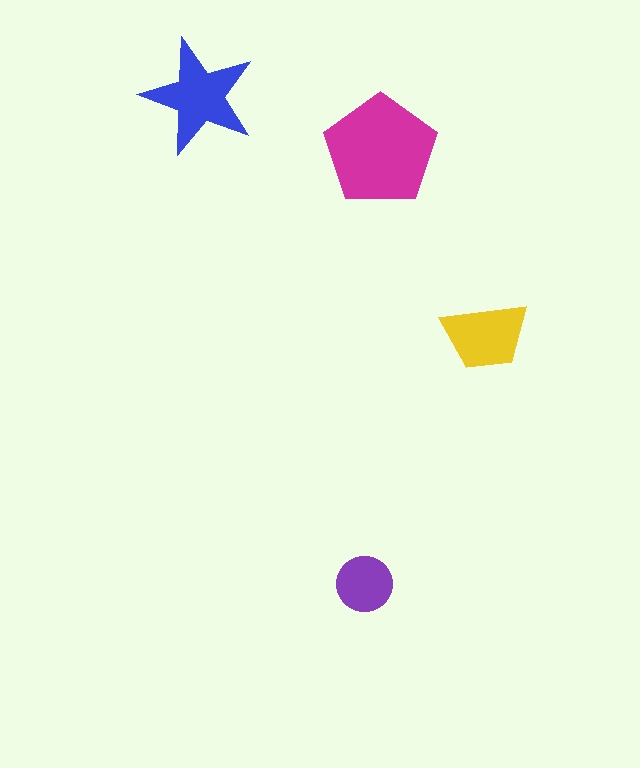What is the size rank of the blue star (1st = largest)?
2nd.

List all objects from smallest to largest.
The purple circle, the yellow trapezoid, the blue star, the magenta pentagon.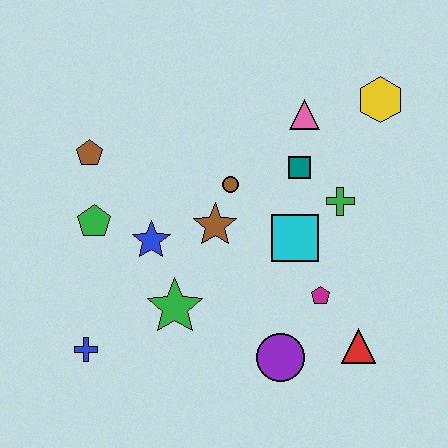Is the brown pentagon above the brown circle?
Yes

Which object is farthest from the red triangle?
The brown pentagon is farthest from the red triangle.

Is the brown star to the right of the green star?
Yes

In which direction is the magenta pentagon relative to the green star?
The magenta pentagon is to the right of the green star.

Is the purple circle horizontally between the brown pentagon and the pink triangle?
Yes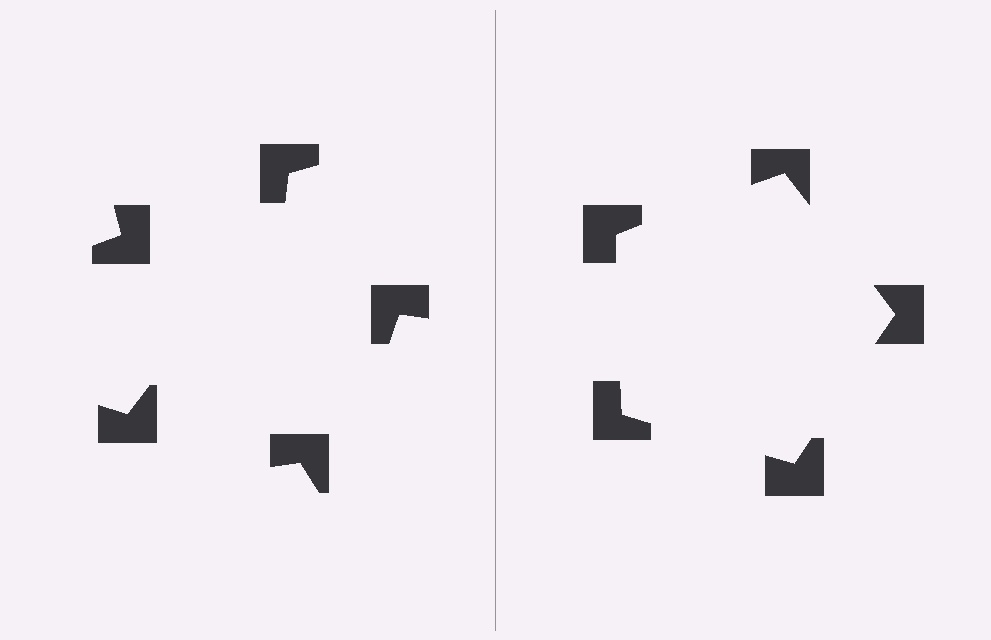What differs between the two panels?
The notched squares are positioned identically on both sides; only the wedge orientations differ. On the right they align to a pentagon; on the left they are misaligned.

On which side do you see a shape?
An illusory pentagon appears on the right side. On the left side the wedge cuts are rotated, so no coherent shape forms.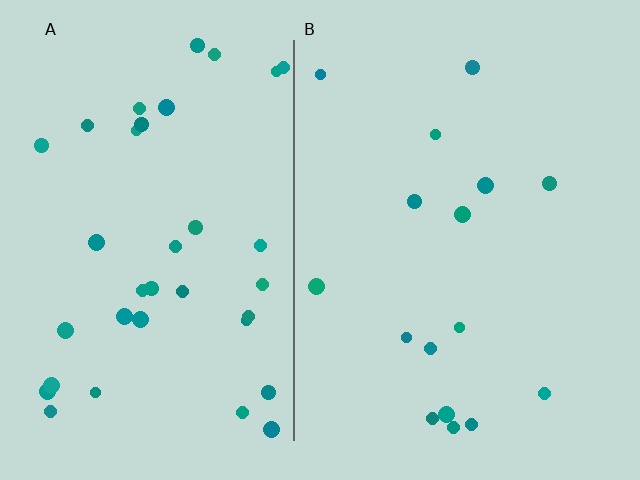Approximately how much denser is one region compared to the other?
Approximately 2.3× — region A over region B.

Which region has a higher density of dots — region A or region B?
A (the left).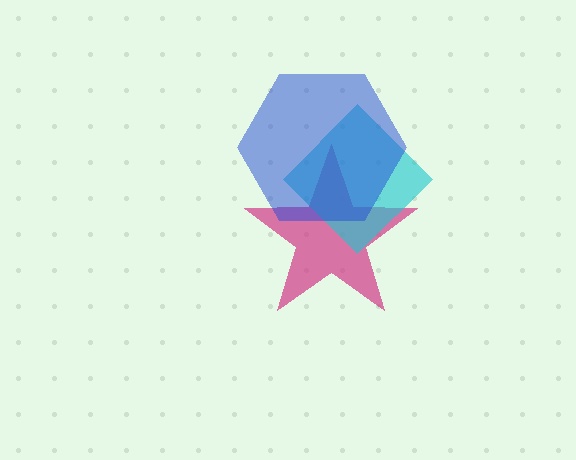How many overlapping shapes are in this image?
There are 3 overlapping shapes in the image.